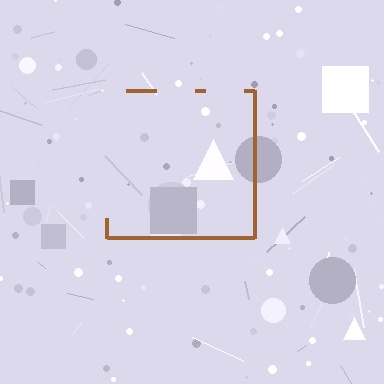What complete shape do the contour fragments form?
The contour fragments form a square.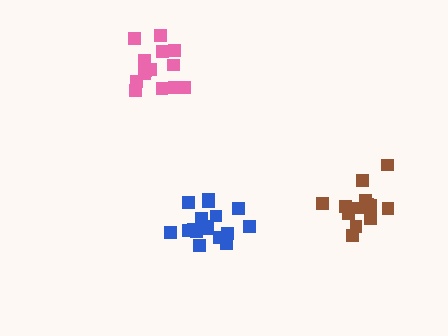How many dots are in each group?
Group 1: 14 dots, Group 2: 18 dots, Group 3: 13 dots (45 total).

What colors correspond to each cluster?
The clusters are colored: pink, blue, brown.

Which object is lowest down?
The blue cluster is bottommost.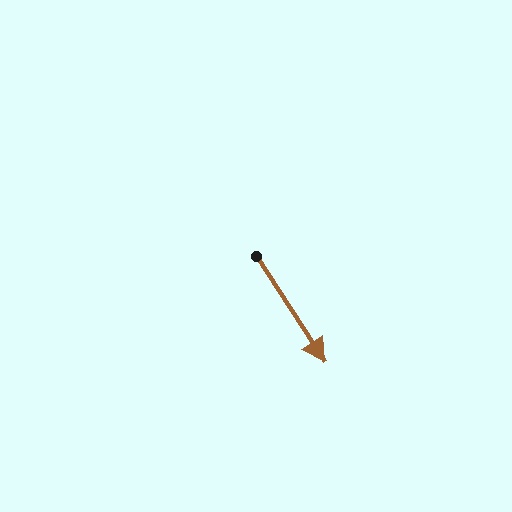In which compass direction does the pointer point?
Southeast.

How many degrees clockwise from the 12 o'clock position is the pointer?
Approximately 147 degrees.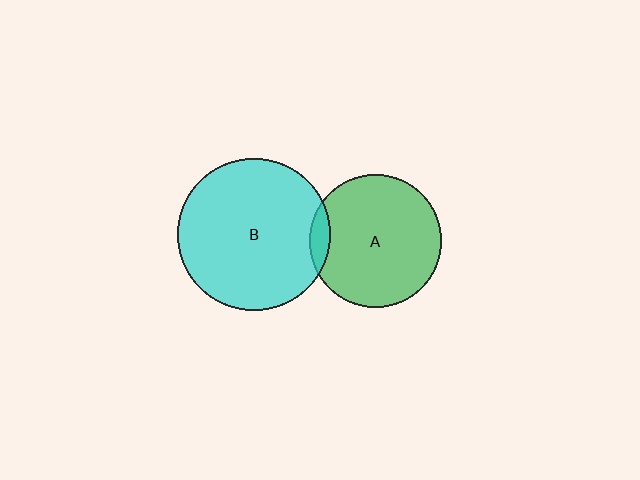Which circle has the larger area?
Circle B (cyan).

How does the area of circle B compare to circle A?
Approximately 1.3 times.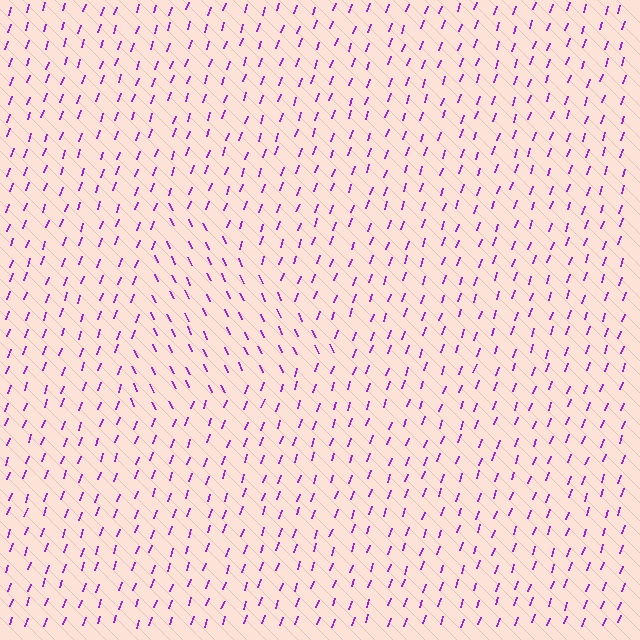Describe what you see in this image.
The image is filled with small purple line segments. A triangle region in the image has lines oriented differently from the surrounding lines, creating a visible texture boundary.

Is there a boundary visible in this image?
Yes, there is a texture boundary formed by a change in line orientation.